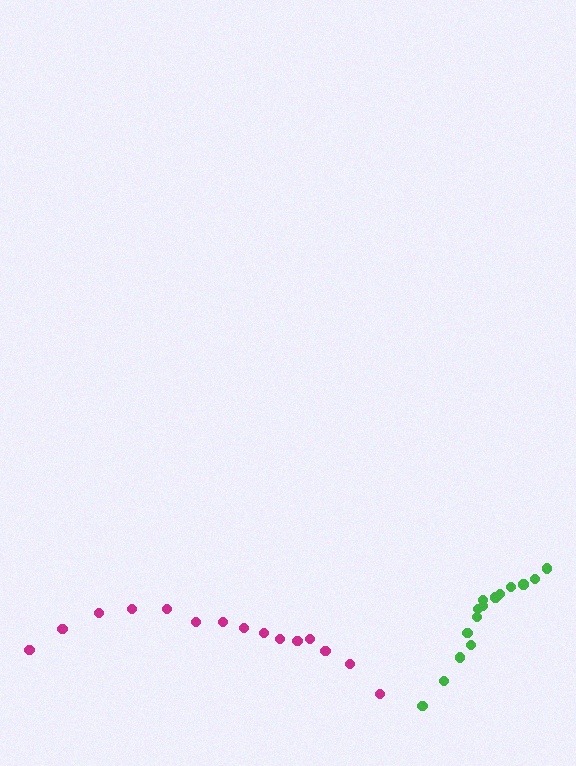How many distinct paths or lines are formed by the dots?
There are 2 distinct paths.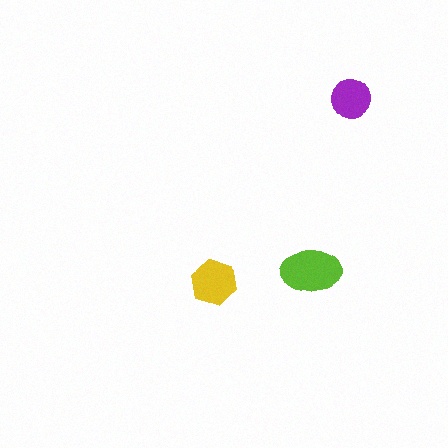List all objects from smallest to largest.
The purple circle, the yellow hexagon, the lime ellipse.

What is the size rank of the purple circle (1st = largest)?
3rd.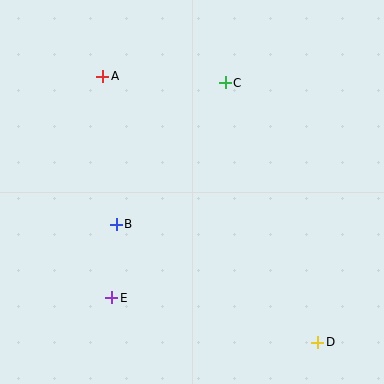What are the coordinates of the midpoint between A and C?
The midpoint between A and C is at (164, 79).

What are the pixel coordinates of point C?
Point C is at (225, 83).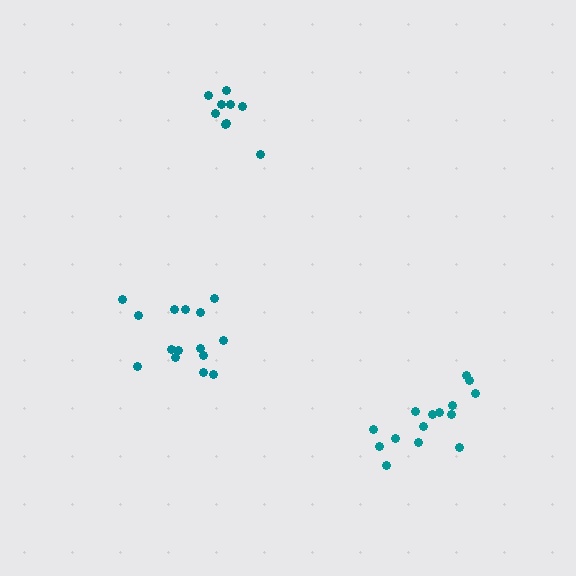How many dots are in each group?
Group 1: 15 dots, Group 2: 15 dots, Group 3: 9 dots (39 total).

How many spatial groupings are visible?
There are 3 spatial groupings.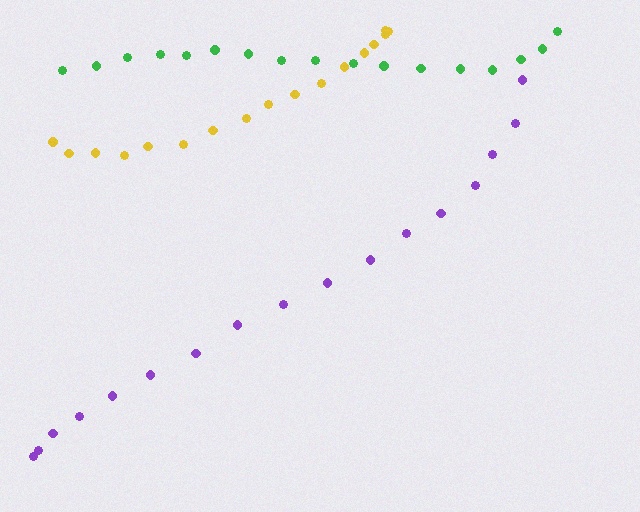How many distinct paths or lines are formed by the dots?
There are 3 distinct paths.